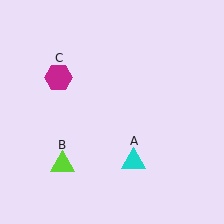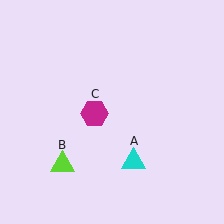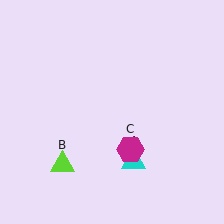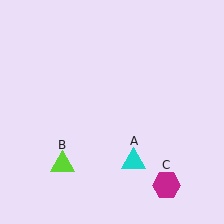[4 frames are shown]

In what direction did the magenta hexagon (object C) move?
The magenta hexagon (object C) moved down and to the right.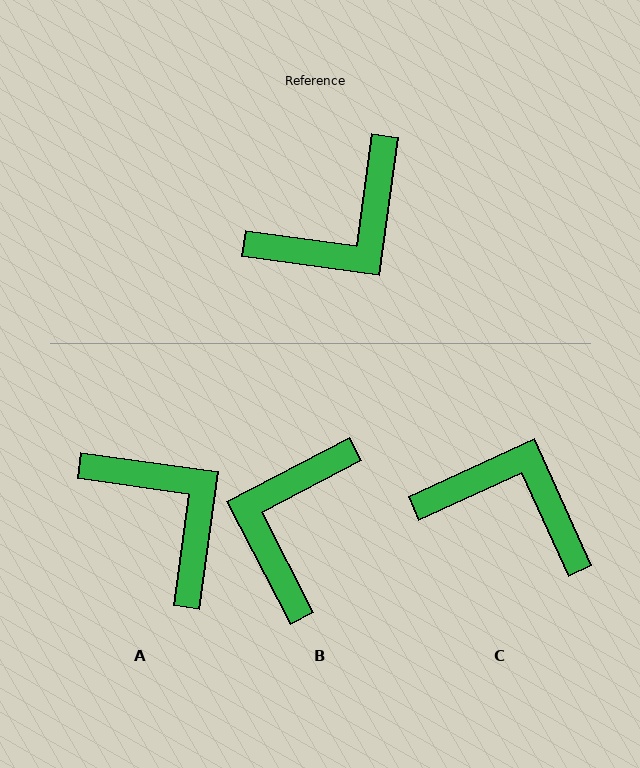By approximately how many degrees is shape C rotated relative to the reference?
Approximately 122 degrees counter-clockwise.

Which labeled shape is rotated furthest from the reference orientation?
B, about 145 degrees away.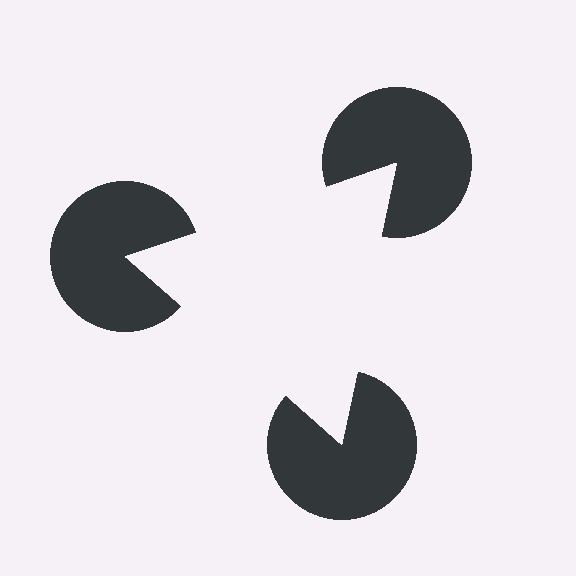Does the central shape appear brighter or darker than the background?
It typically appears slightly brighter than the background, even though no actual brightness change is drawn.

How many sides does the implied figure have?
3 sides.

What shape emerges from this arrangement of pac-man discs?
An illusory triangle — its edges are inferred from the aligned wedge cuts in the pac-man discs, not physically drawn.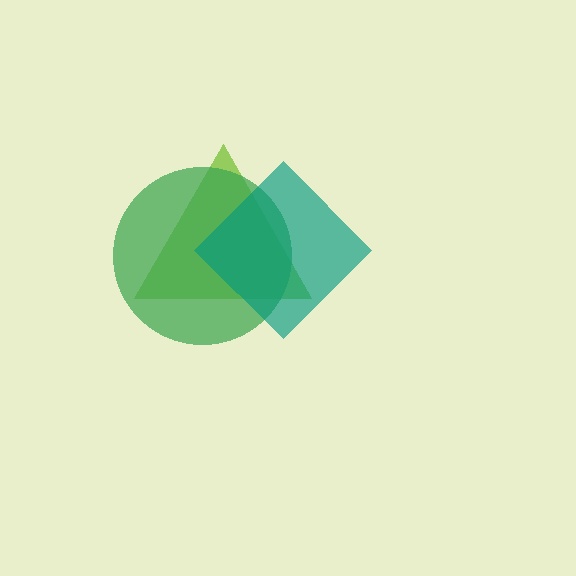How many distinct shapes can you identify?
There are 3 distinct shapes: a lime triangle, a green circle, a teal diamond.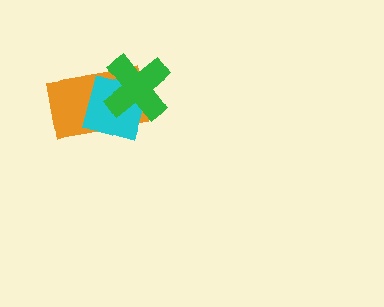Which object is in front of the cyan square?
The green cross is in front of the cyan square.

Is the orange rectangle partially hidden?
Yes, it is partially covered by another shape.